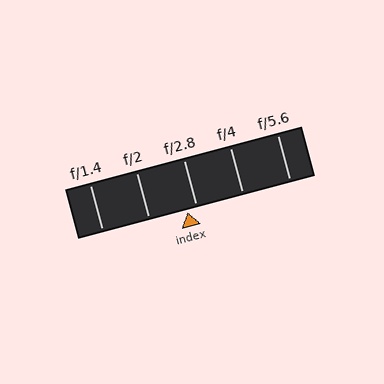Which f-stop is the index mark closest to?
The index mark is closest to f/2.8.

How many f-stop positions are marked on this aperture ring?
There are 5 f-stop positions marked.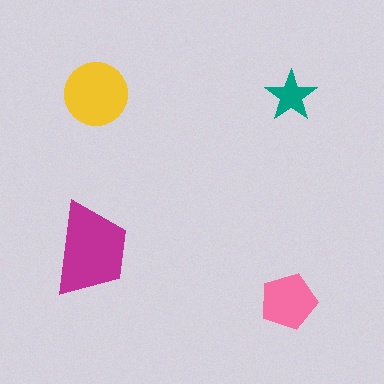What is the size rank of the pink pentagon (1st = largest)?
3rd.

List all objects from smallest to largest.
The teal star, the pink pentagon, the yellow circle, the magenta trapezoid.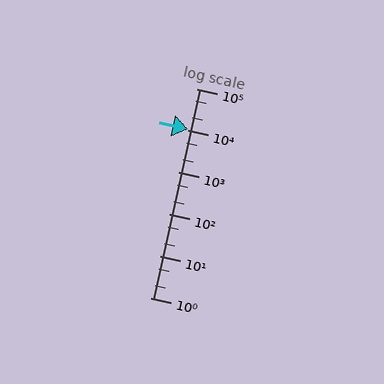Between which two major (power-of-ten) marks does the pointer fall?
The pointer is between 10000 and 100000.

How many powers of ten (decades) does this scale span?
The scale spans 5 decades, from 1 to 100000.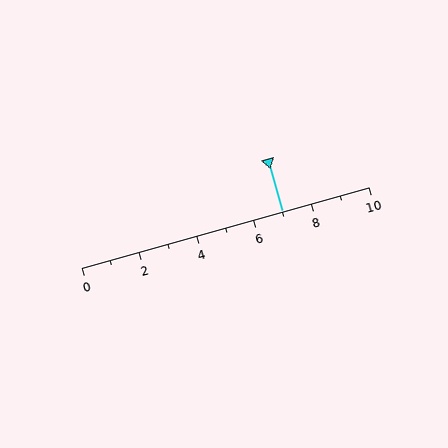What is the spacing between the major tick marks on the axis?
The major ticks are spaced 2 apart.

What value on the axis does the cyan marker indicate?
The marker indicates approximately 7.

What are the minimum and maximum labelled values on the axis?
The axis runs from 0 to 10.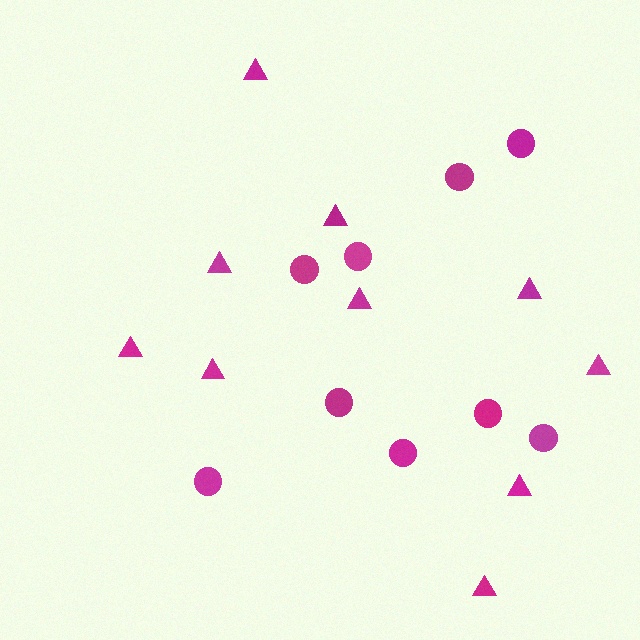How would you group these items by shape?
There are 2 groups: one group of circles (9) and one group of triangles (10).